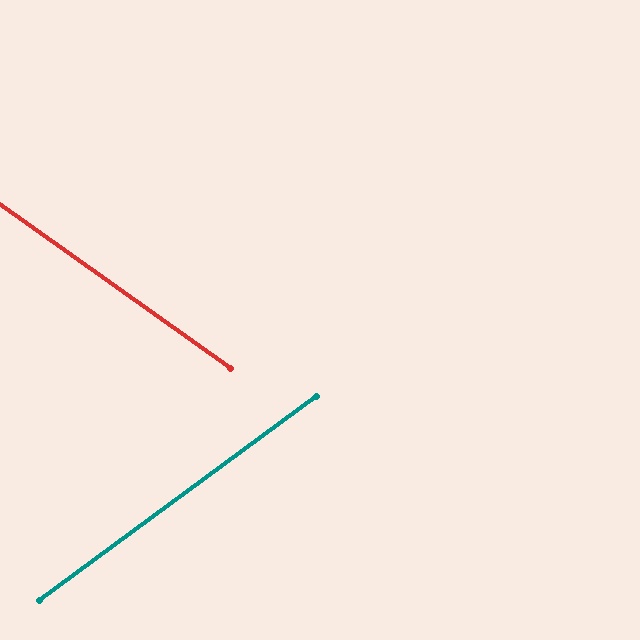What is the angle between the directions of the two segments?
Approximately 72 degrees.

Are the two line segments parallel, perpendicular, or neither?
Neither parallel nor perpendicular — they differ by about 72°.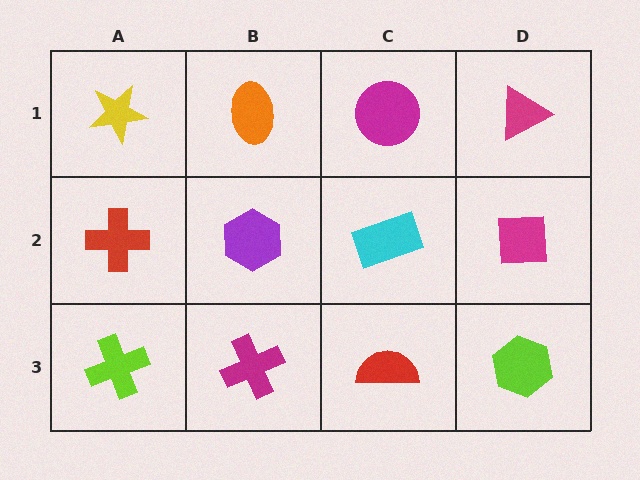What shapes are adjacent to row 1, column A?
A red cross (row 2, column A), an orange ellipse (row 1, column B).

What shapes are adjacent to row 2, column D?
A magenta triangle (row 1, column D), a lime hexagon (row 3, column D), a cyan rectangle (row 2, column C).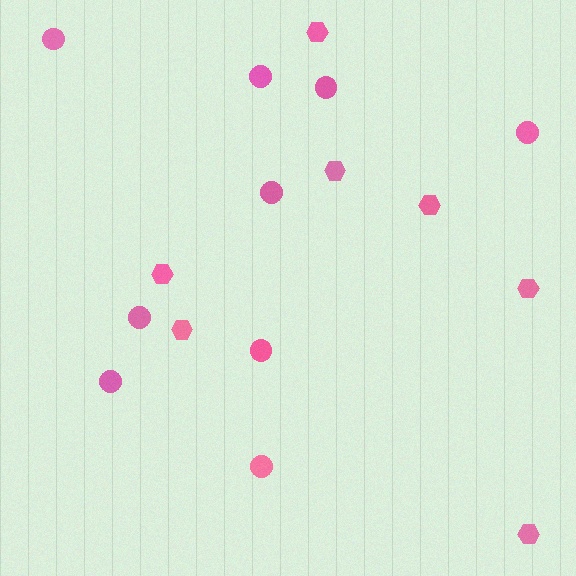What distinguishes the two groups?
There are 2 groups: one group of circles (9) and one group of hexagons (7).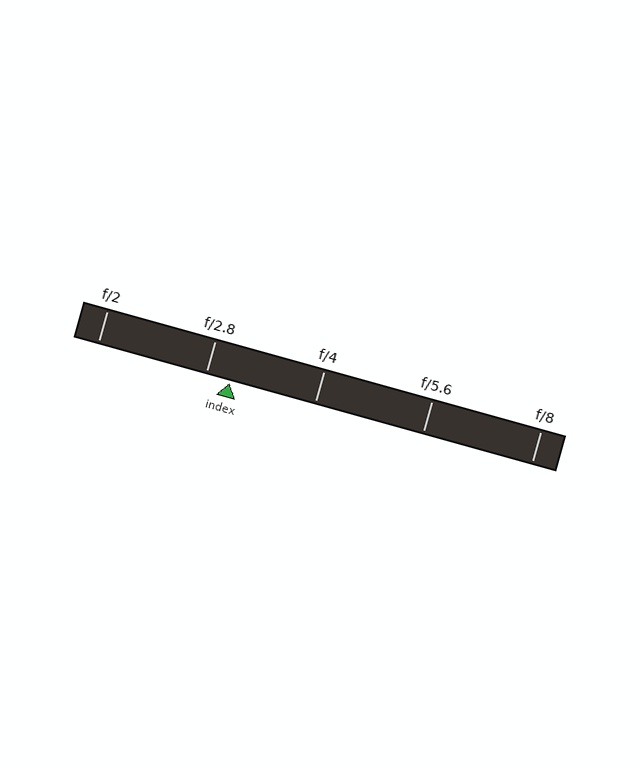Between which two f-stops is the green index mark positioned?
The index mark is between f/2.8 and f/4.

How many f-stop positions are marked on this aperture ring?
There are 5 f-stop positions marked.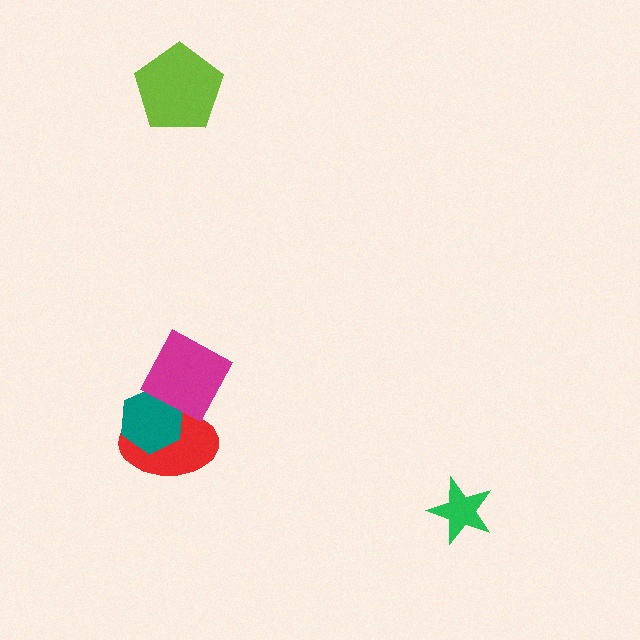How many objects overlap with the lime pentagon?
0 objects overlap with the lime pentagon.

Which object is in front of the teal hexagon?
The magenta diamond is in front of the teal hexagon.